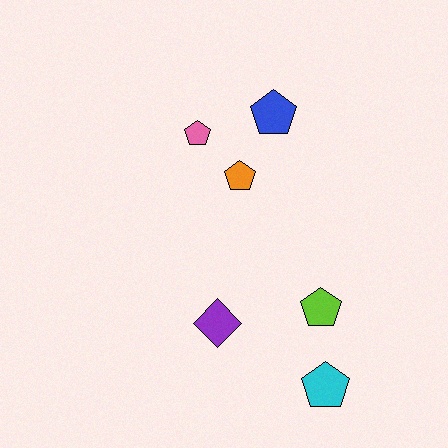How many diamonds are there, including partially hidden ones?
There is 1 diamond.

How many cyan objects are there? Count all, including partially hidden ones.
There is 1 cyan object.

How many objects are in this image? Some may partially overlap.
There are 6 objects.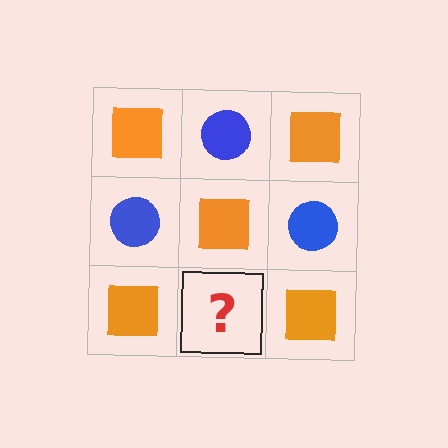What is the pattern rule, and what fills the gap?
The rule is that it alternates orange square and blue circle in a checkerboard pattern. The gap should be filled with a blue circle.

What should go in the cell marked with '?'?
The missing cell should contain a blue circle.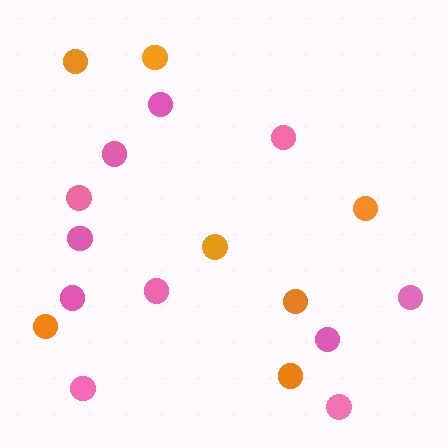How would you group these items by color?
There are 2 groups: one group of orange circles (7) and one group of pink circles (11).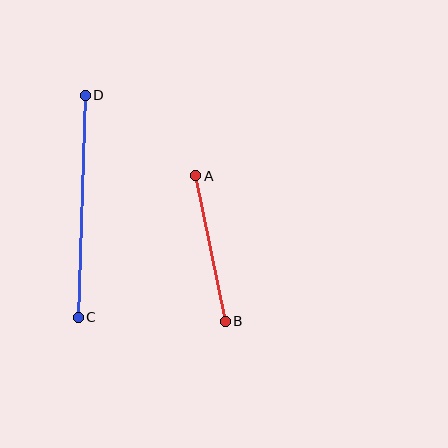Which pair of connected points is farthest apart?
Points C and D are farthest apart.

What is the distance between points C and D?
The distance is approximately 222 pixels.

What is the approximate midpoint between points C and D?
The midpoint is at approximately (82, 206) pixels.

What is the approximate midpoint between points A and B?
The midpoint is at approximately (211, 248) pixels.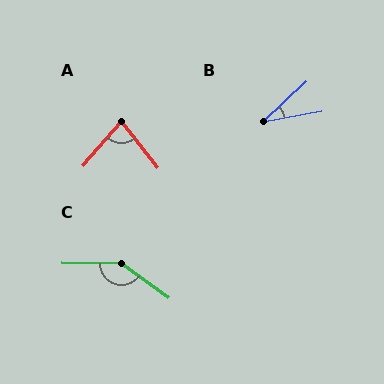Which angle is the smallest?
B, at approximately 34 degrees.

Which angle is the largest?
C, at approximately 145 degrees.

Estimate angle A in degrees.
Approximately 79 degrees.